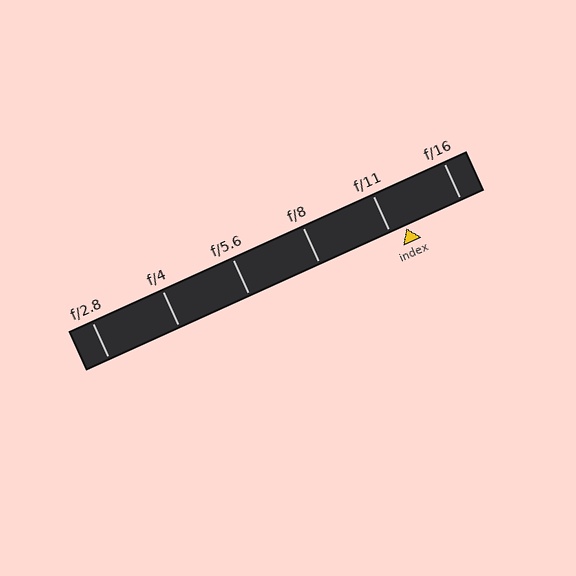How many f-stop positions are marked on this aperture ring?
There are 6 f-stop positions marked.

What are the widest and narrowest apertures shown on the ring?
The widest aperture shown is f/2.8 and the narrowest is f/16.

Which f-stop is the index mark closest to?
The index mark is closest to f/11.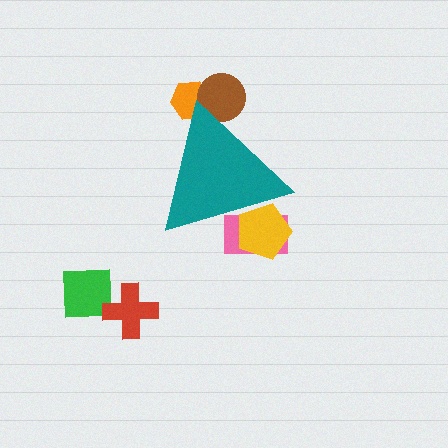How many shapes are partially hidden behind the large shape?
4 shapes are partially hidden.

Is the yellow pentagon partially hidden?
Yes, the yellow pentagon is partially hidden behind the teal triangle.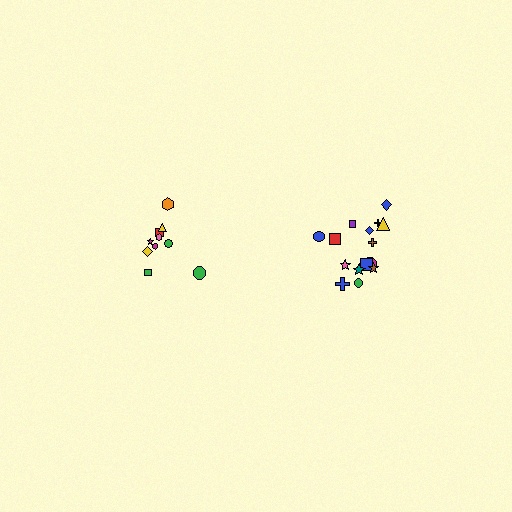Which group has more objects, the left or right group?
The right group.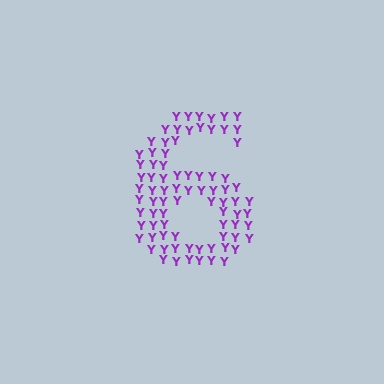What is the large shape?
The large shape is the digit 6.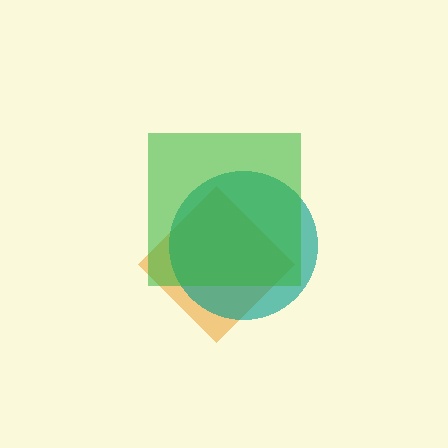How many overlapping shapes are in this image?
There are 3 overlapping shapes in the image.